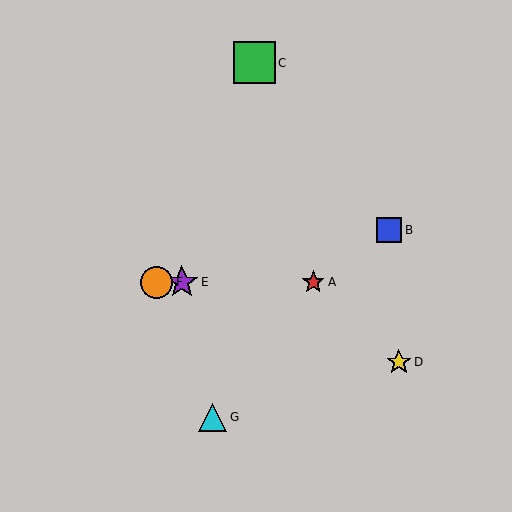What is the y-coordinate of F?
Object F is at y≈282.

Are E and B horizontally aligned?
No, E is at y≈282 and B is at y≈230.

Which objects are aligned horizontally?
Objects A, E, F are aligned horizontally.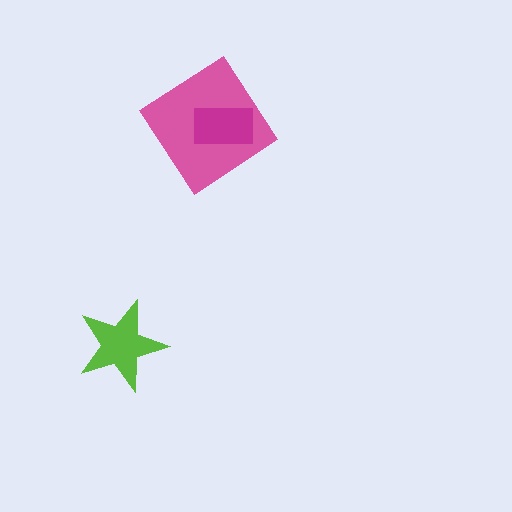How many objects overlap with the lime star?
0 objects overlap with the lime star.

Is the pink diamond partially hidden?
Yes, it is partially covered by another shape.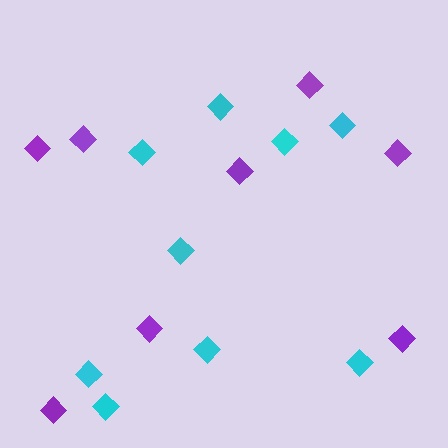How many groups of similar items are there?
There are 2 groups: one group of cyan diamonds (9) and one group of purple diamonds (8).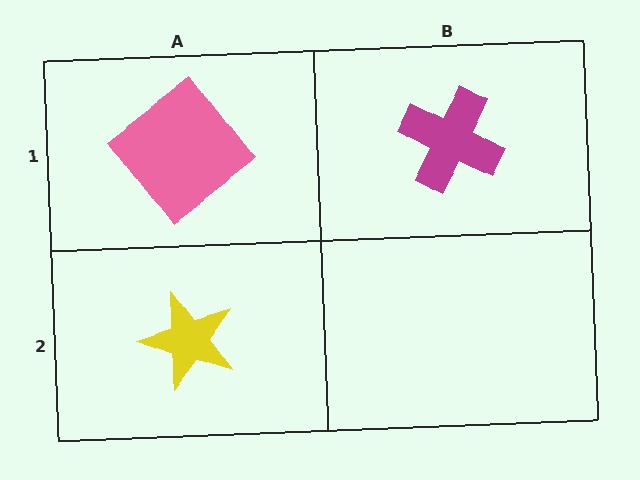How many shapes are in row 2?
1 shape.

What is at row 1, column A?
A pink diamond.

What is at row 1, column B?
A magenta cross.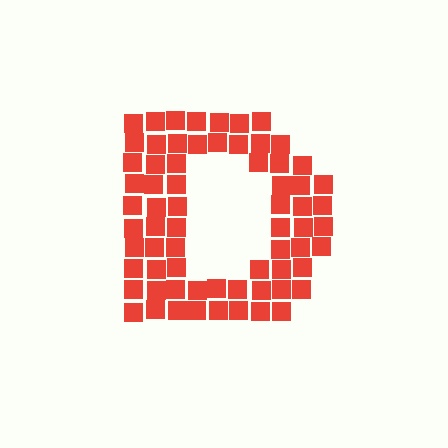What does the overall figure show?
The overall figure shows the letter D.